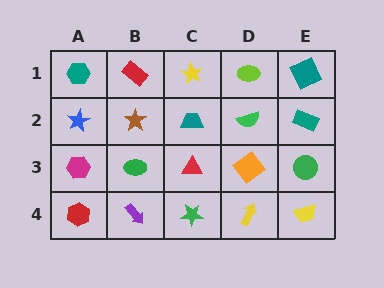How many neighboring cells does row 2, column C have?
4.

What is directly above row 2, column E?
A teal square.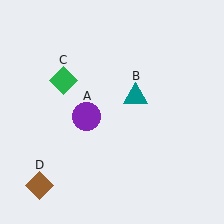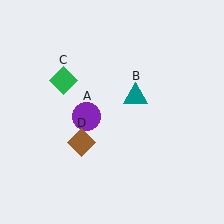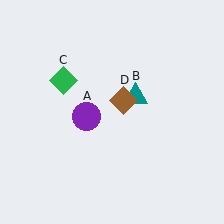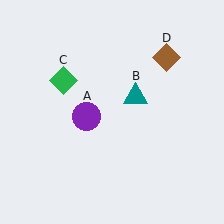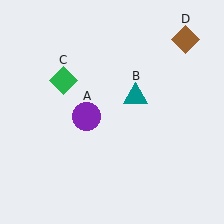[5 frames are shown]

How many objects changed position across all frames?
1 object changed position: brown diamond (object D).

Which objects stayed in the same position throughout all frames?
Purple circle (object A) and teal triangle (object B) and green diamond (object C) remained stationary.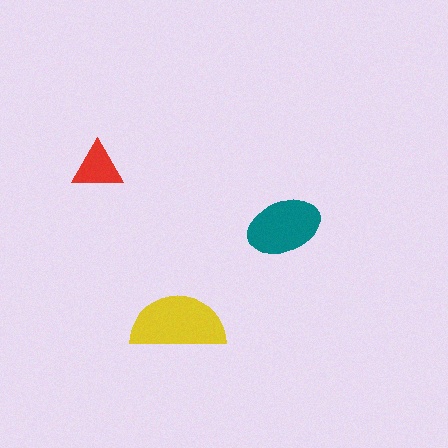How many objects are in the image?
There are 3 objects in the image.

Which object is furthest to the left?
The red triangle is leftmost.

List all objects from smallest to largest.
The red triangle, the teal ellipse, the yellow semicircle.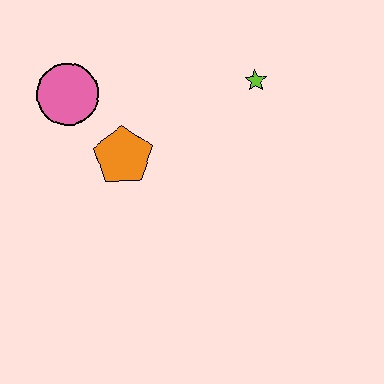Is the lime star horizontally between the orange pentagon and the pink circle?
No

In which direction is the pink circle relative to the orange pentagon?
The pink circle is above the orange pentagon.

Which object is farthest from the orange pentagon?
The lime star is farthest from the orange pentagon.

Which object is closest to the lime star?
The orange pentagon is closest to the lime star.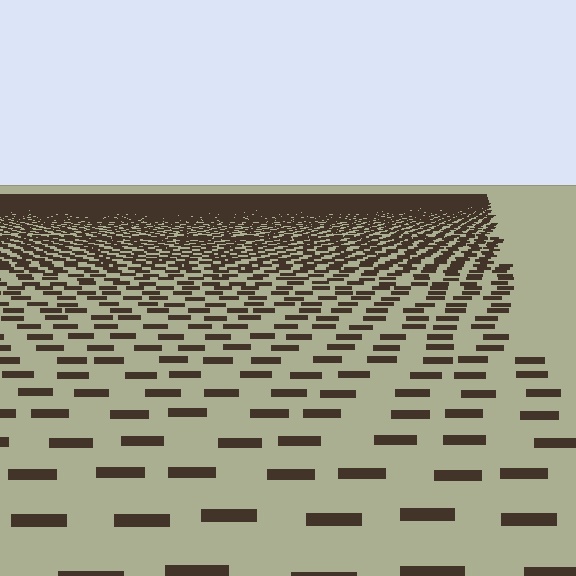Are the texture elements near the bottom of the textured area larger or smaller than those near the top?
Larger. Near the bottom, elements are closer to the viewer and appear at a bigger on-screen size.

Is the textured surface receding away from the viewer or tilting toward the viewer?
The surface is receding away from the viewer. Texture elements get smaller and denser toward the top.